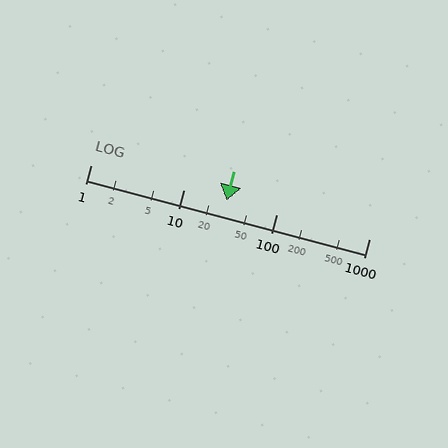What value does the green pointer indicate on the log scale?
The pointer indicates approximately 29.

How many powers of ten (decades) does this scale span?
The scale spans 3 decades, from 1 to 1000.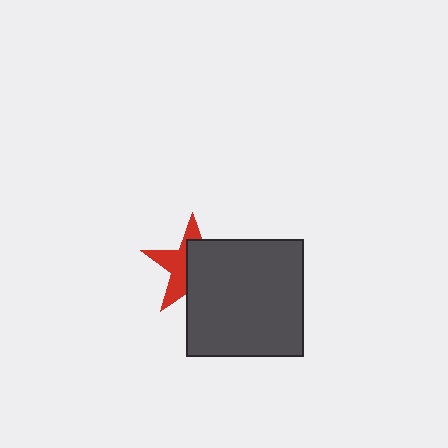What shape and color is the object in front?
The object in front is a dark gray square.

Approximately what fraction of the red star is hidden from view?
Roughly 56% of the red star is hidden behind the dark gray square.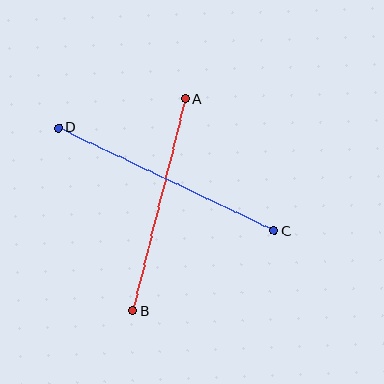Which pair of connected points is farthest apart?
Points C and D are farthest apart.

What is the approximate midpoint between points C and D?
The midpoint is at approximately (166, 179) pixels.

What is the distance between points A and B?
The distance is approximately 218 pixels.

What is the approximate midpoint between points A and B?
The midpoint is at approximately (159, 205) pixels.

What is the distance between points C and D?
The distance is approximately 240 pixels.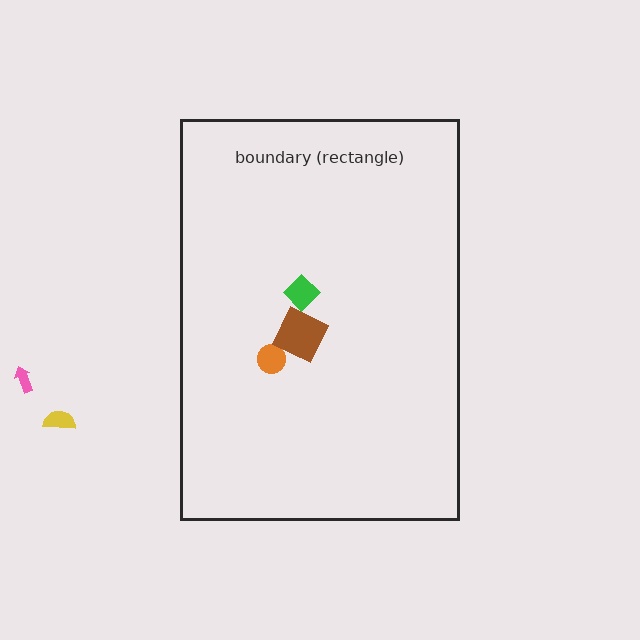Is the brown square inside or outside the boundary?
Inside.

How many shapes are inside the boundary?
3 inside, 2 outside.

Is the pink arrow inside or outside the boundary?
Outside.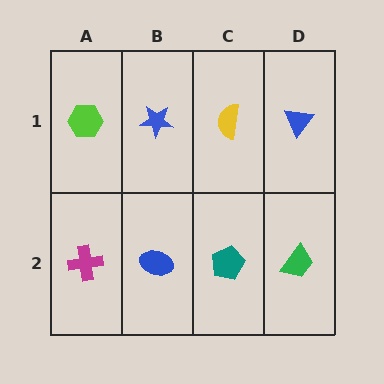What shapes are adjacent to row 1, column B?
A blue ellipse (row 2, column B), a lime hexagon (row 1, column A), a yellow semicircle (row 1, column C).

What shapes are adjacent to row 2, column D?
A blue triangle (row 1, column D), a teal pentagon (row 2, column C).